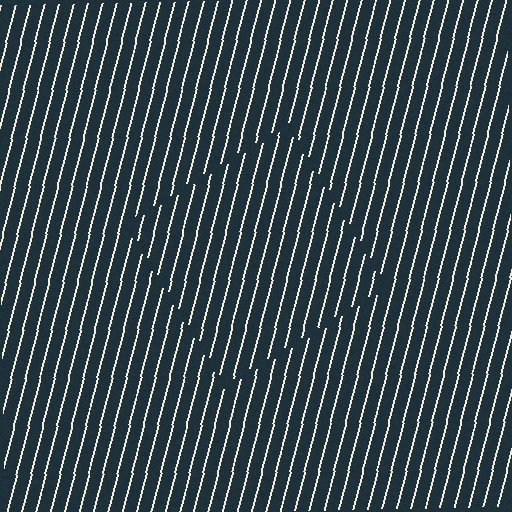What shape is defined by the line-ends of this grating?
An illusory square. The interior of the shape contains the same grating, shifted by half a period — the contour is defined by the phase discontinuity where line-ends from the inner and outer gratings abut.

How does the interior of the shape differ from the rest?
The interior of the shape contains the same grating, shifted by half a period — the contour is defined by the phase discontinuity where line-ends from the inner and outer gratings abut.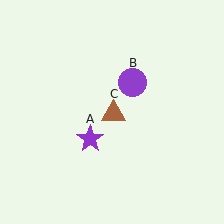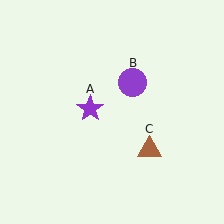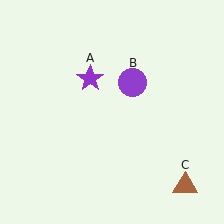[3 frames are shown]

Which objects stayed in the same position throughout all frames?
Purple circle (object B) remained stationary.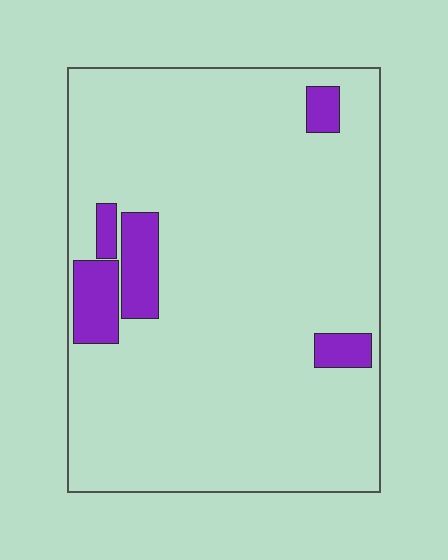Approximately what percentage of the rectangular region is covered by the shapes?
Approximately 10%.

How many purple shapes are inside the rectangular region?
5.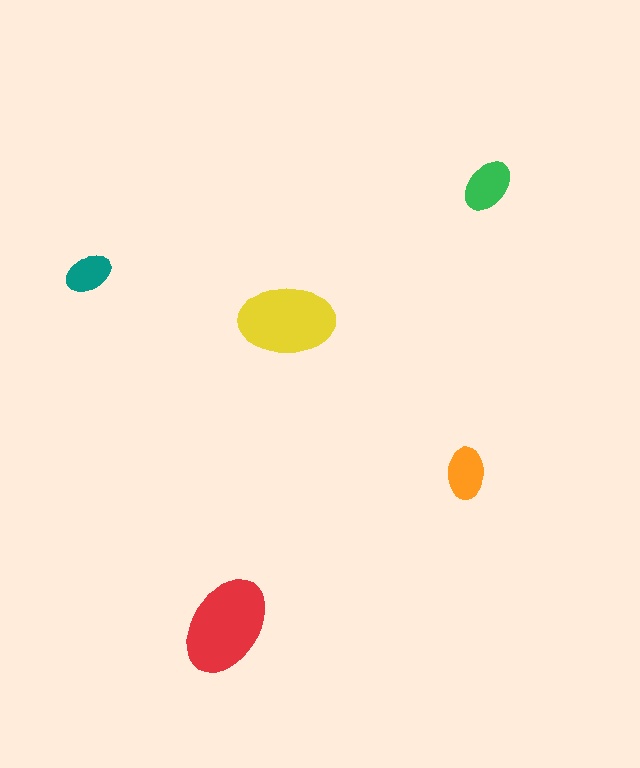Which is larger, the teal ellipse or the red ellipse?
The red one.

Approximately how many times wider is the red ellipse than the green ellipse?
About 2 times wider.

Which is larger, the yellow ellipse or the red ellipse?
The red one.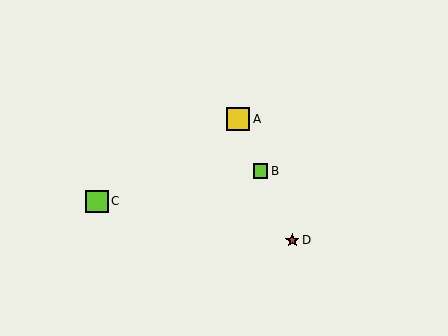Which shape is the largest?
The yellow square (labeled A) is the largest.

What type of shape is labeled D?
Shape D is a red star.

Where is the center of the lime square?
The center of the lime square is at (261, 171).